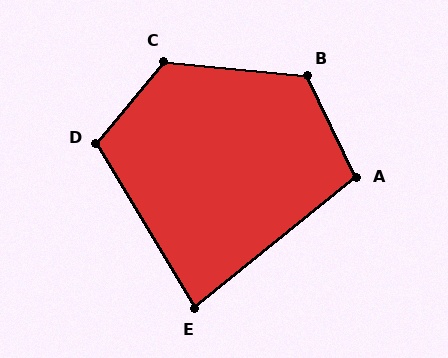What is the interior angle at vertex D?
Approximately 110 degrees (obtuse).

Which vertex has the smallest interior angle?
E, at approximately 82 degrees.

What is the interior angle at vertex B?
Approximately 122 degrees (obtuse).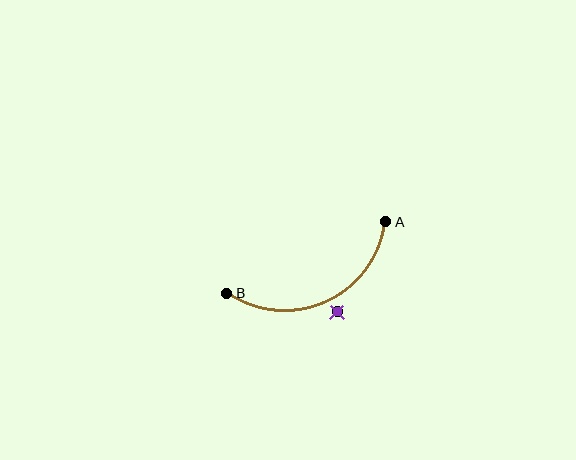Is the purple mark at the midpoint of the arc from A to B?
No — the purple mark does not lie on the arc at all. It sits slightly outside the curve.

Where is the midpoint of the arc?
The arc midpoint is the point on the curve farthest from the straight line joining A and B. It sits below that line.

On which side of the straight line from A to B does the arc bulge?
The arc bulges below the straight line connecting A and B.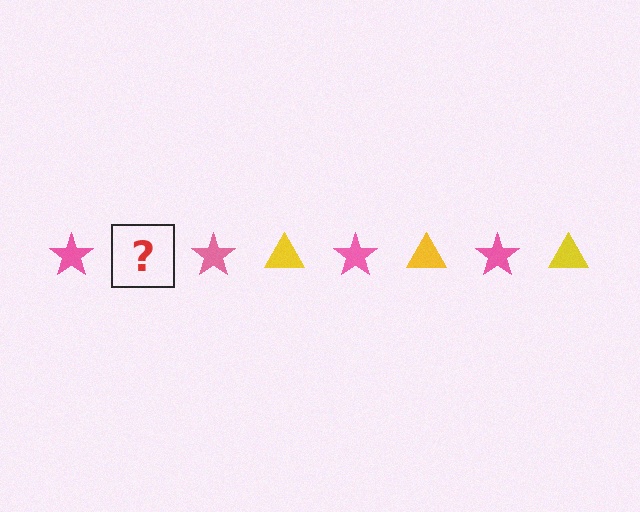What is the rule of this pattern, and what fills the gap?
The rule is that the pattern alternates between pink star and yellow triangle. The gap should be filled with a yellow triangle.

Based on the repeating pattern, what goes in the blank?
The blank should be a yellow triangle.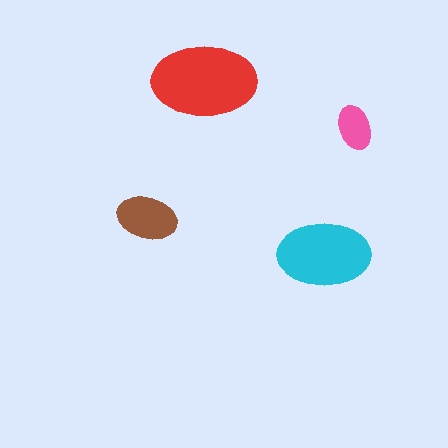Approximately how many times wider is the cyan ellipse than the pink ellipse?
About 2 times wider.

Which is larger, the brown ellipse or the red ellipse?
The red one.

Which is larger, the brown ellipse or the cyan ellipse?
The cyan one.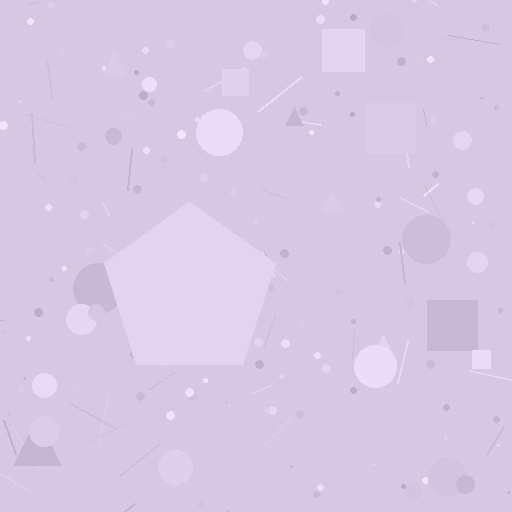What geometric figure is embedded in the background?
A pentagon is embedded in the background.